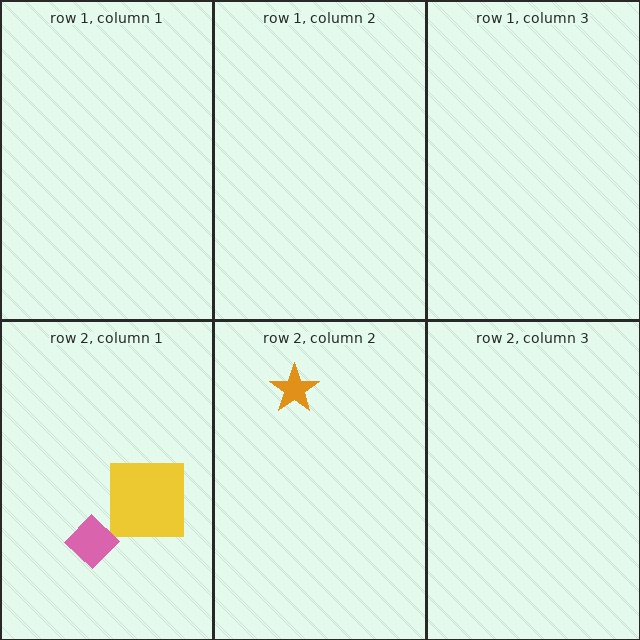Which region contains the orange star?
The row 2, column 2 region.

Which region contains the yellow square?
The row 2, column 1 region.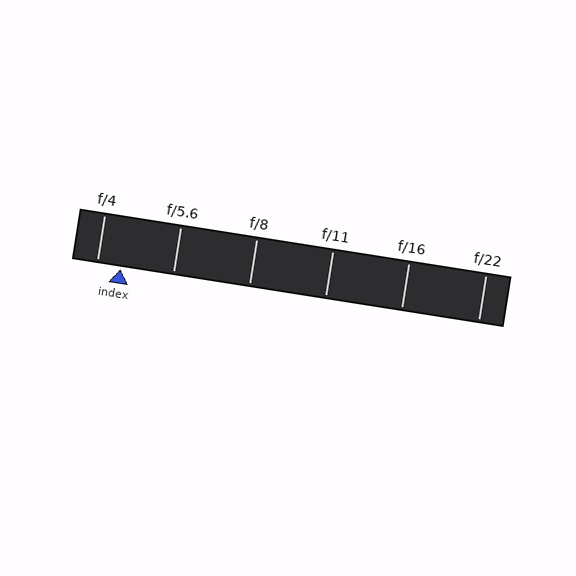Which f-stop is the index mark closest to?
The index mark is closest to f/4.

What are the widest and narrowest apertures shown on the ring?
The widest aperture shown is f/4 and the narrowest is f/22.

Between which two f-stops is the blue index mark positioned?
The index mark is between f/4 and f/5.6.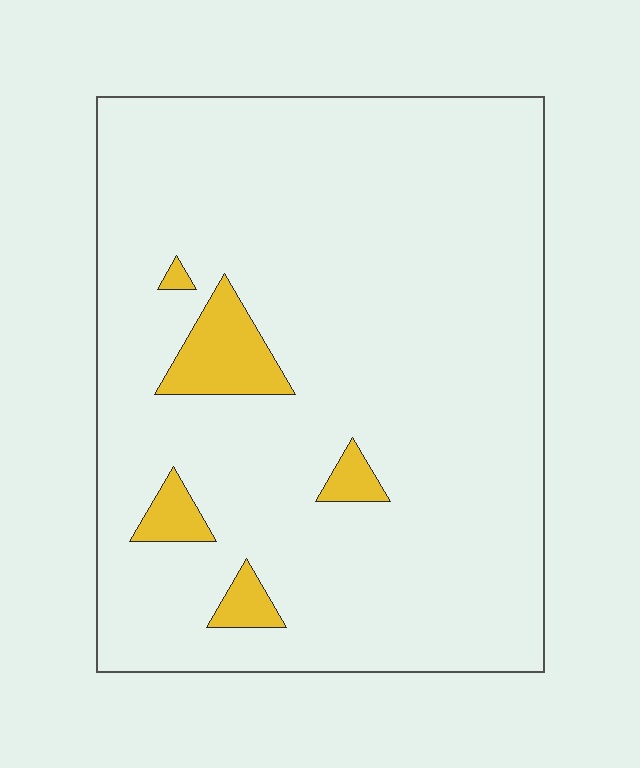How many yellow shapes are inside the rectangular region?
5.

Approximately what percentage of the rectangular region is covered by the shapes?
Approximately 5%.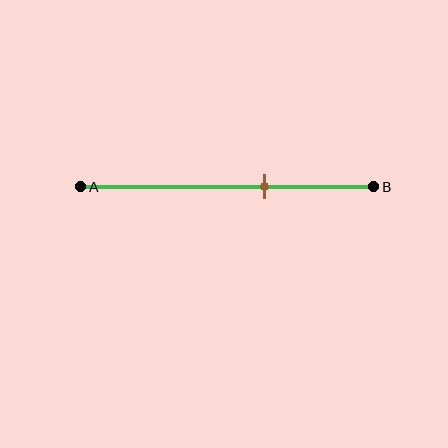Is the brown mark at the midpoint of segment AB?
No, the mark is at about 65% from A, not at the 50% midpoint.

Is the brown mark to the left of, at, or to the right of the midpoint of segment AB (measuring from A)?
The brown mark is to the right of the midpoint of segment AB.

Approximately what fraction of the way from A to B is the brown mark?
The brown mark is approximately 65% of the way from A to B.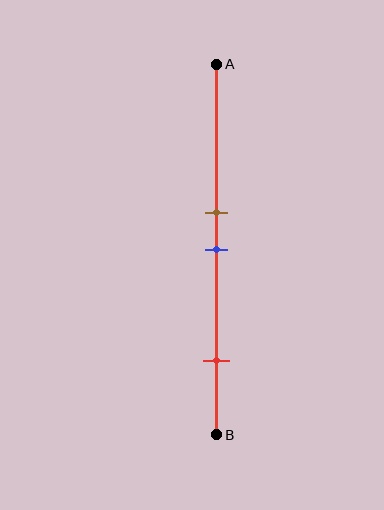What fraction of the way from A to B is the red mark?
The red mark is approximately 80% (0.8) of the way from A to B.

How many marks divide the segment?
There are 3 marks dividing the segment.